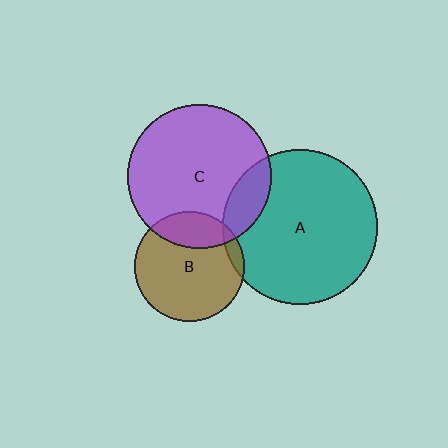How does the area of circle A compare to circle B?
Approximately 2.0 times.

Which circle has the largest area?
Circle A (teal).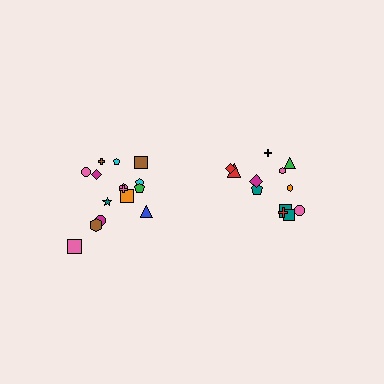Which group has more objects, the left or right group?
The left group.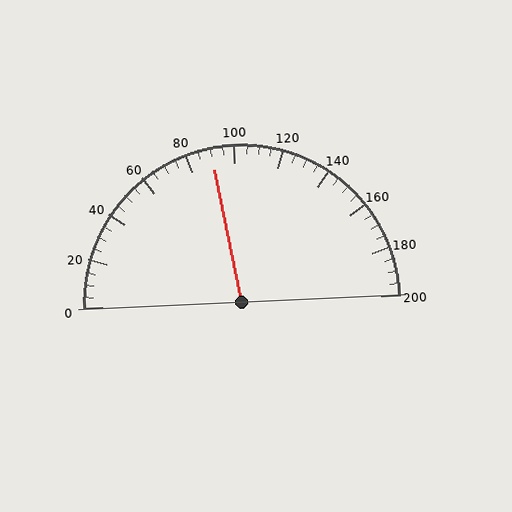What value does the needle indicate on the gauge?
The needle indicates approximately 90.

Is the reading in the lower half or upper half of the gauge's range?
The reading is in the lower half of the range (0 to 200).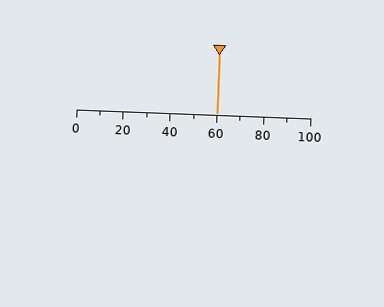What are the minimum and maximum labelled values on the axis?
The axis runs from 0 to 100.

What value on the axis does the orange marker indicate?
The marker indicates approximately 60.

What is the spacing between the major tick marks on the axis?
The major ticks are spaced 20 apart.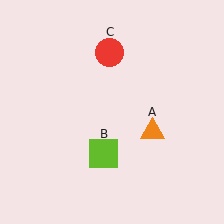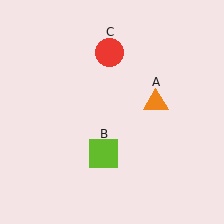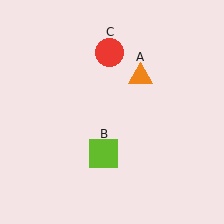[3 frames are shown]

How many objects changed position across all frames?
1 object changed position: orange triangle (object A).